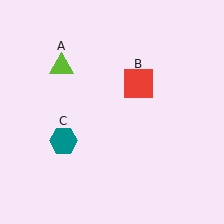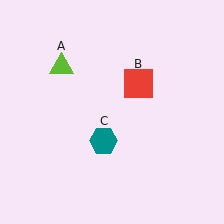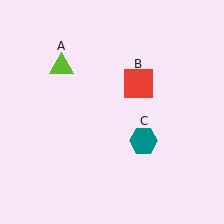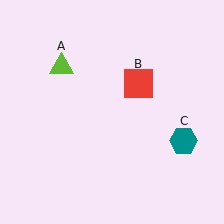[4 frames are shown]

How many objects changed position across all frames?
1 object changed position: teal hexagon (object C).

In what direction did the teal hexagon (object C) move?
The teal hexagon (object C) moved right.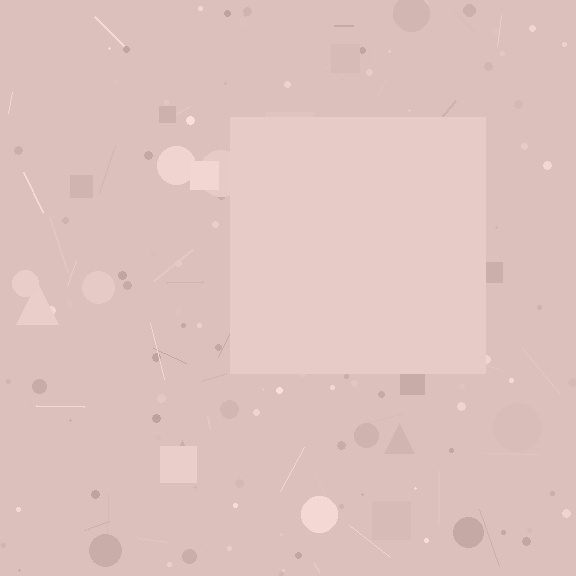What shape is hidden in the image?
A square is hidden in the image.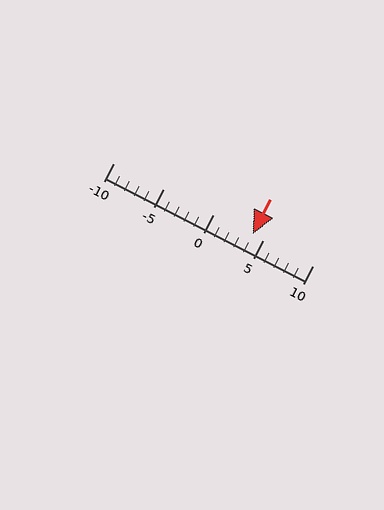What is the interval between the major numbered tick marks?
The major tick marks are spaced 5 units apart.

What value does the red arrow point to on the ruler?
The red arrow points to approximately 4.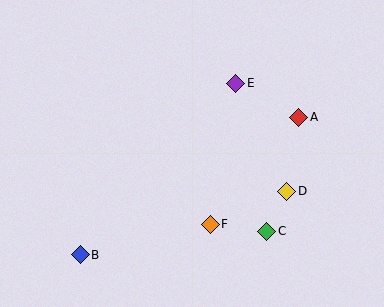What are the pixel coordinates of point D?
Point D is at (287, 191).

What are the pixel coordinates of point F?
Point F is at (210, 224).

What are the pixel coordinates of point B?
Point B is at (80, 255).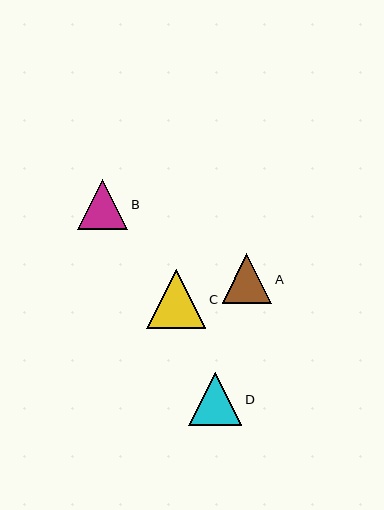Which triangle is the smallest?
Triangle A is the smallest with a size of approximately 50 pixels.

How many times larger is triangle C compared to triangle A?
Triangle C is approximately 1.2 times the size of triangle A.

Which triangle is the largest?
Triangle C is the largest with a size of approximately 59 pixels.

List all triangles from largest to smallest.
From largest to smallest: C, D, B, A.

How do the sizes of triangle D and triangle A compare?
Triangle D and triangle A are approximately the same size.